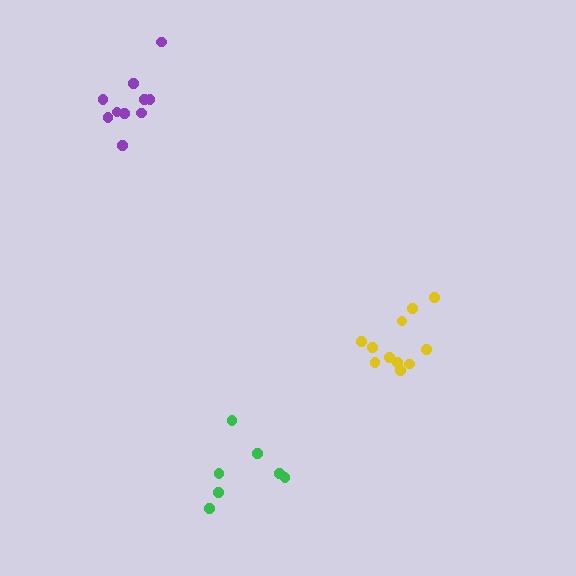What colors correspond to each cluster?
The clusters are colored: green, yellow, purple.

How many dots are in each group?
Group 1: 7 dots, Group 2: 11 dots, Group 3: 10 dots (28 total).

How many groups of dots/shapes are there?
There are 3 groups.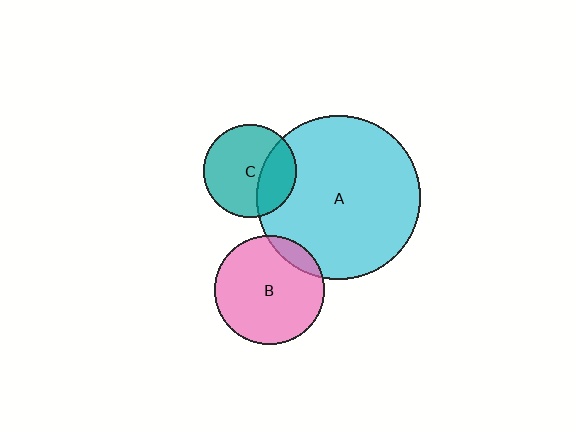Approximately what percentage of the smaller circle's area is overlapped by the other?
Approximately 30%.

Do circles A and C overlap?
Yes.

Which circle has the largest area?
Circle A (cyan).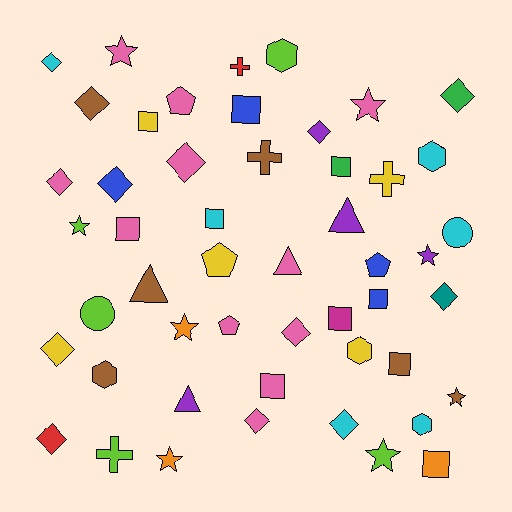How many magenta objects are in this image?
There is 1 magenta object.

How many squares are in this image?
There are 10 squares.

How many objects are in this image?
There are 50 objects.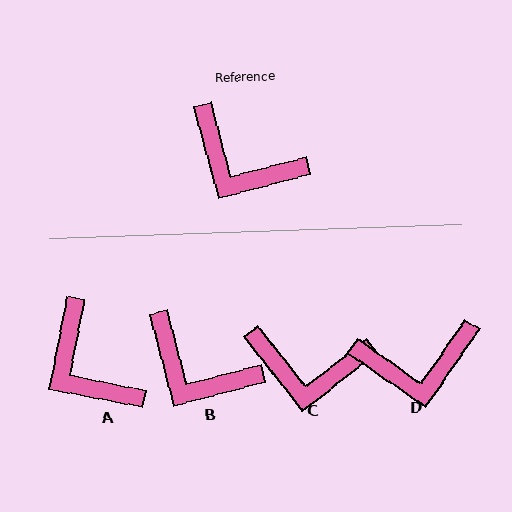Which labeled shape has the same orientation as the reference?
B.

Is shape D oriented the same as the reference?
No, it is off by about 40 degrees.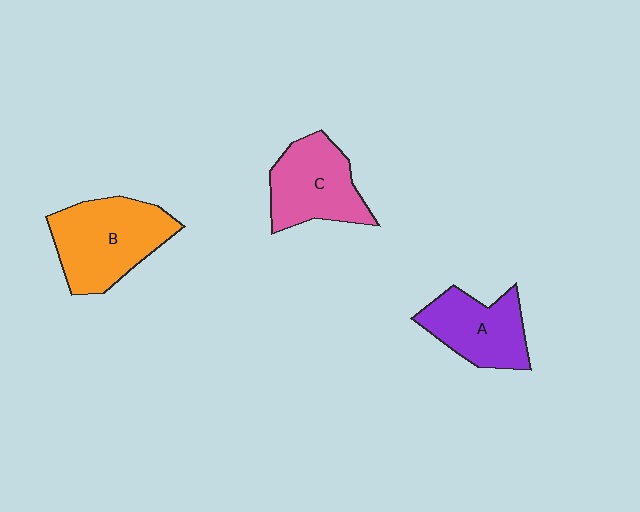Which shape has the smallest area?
Shape A (purple).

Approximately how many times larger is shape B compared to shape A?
Approximately 1.3 times.